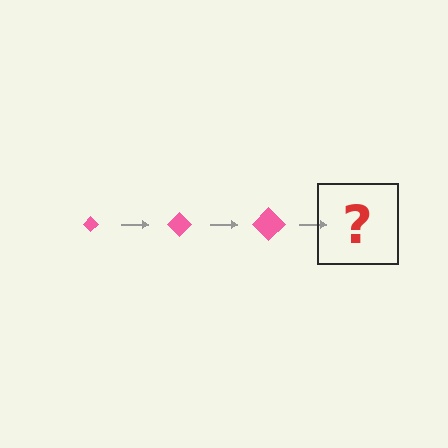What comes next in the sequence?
The next element should be a pink diamond, larger than the previous one.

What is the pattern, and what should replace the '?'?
The pattern is that the diamond gets progressively larger each step. The '?' should be a pink diamond, larger than the previous one.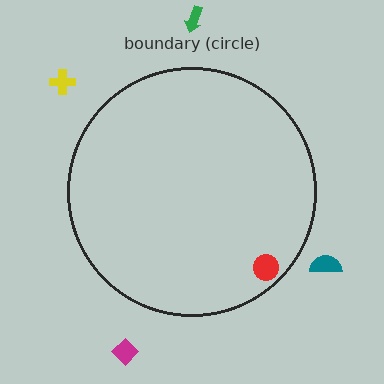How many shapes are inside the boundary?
1 inside, 4 outside.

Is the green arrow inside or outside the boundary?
Outside.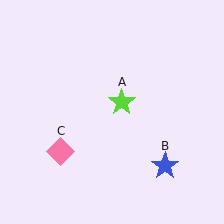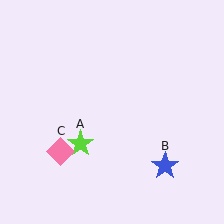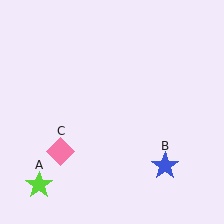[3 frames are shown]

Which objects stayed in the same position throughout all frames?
Blue star (object B) and pink diamond (object C) remained stationary.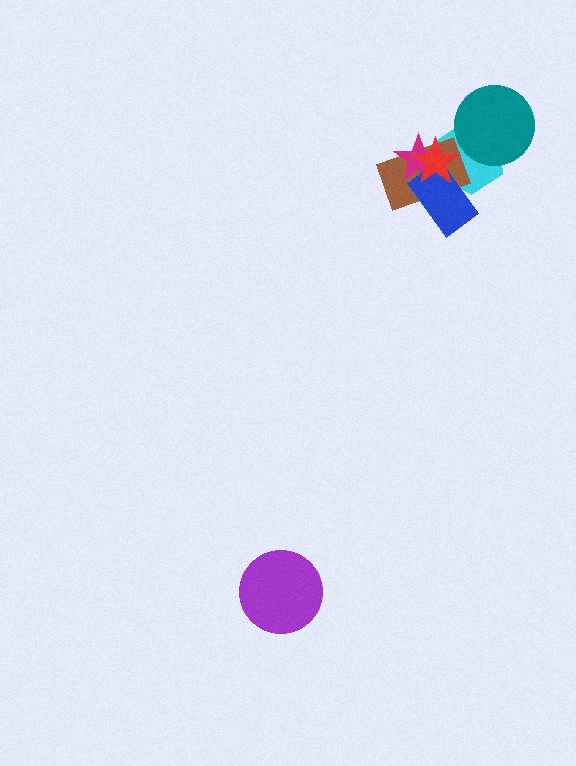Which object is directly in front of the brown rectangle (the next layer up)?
The magenta star is directly in front of the brown rectangle.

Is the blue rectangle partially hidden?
Yes, it is partially covered by another shape.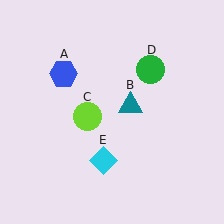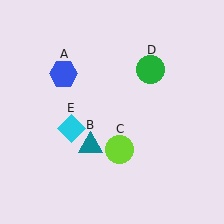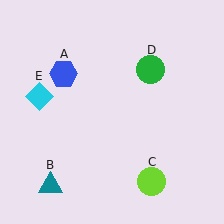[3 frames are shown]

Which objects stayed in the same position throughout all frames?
Blue hexagon (object A) and green circle (object D) remained stationary.